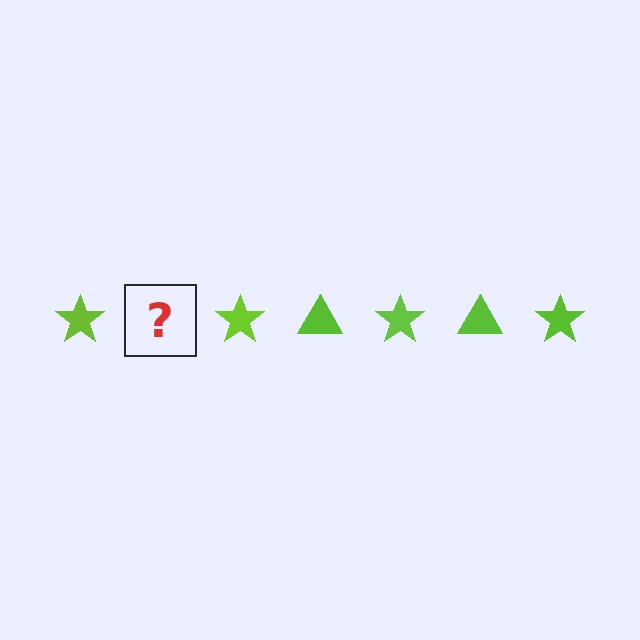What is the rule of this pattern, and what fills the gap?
The rule is that the pattern cycles through star, triangle shapes in lime. The gap should be filled with a lime triangle.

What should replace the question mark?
The question mark should be replaced with a lime triangle.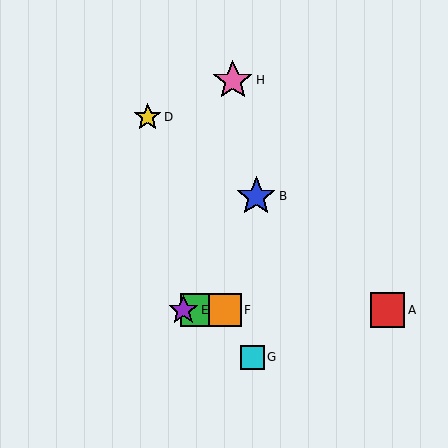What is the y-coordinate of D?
Object D is at y≈117.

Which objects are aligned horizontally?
Objects A, C, E, F are aligned horizontally.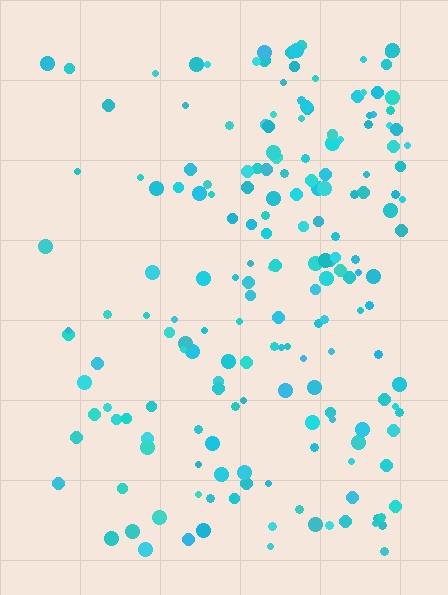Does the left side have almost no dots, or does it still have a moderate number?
Still a moderate number, just noticeably fewer than the right.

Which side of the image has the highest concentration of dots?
The right.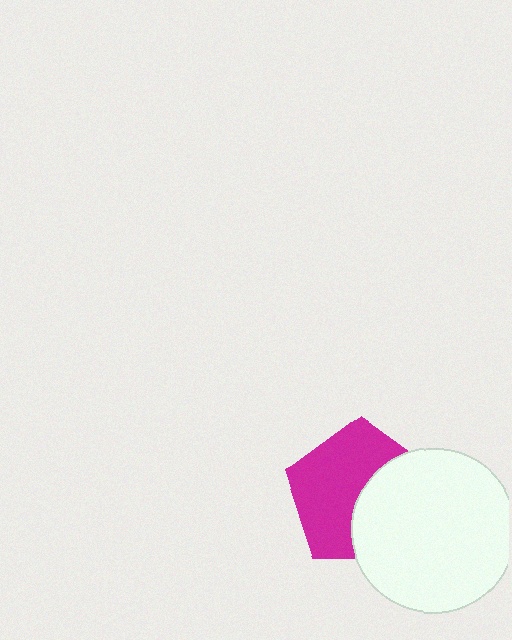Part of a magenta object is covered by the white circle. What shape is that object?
It is a pentagon.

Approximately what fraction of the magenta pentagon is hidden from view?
Roughly 42% of the magenta pentagon is hidden behind the white circle.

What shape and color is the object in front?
The object in front is a white circle.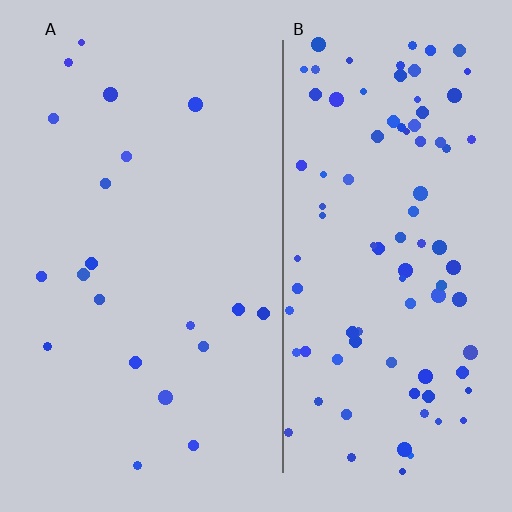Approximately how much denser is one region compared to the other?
Approximately 4.6× — region B over region A.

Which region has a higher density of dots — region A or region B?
B (the right).